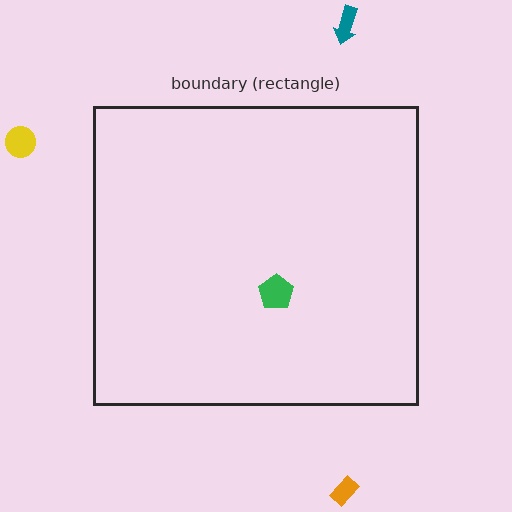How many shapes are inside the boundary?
1 inside, 3 outside.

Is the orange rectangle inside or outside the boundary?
Outside.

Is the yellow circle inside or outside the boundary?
Outside.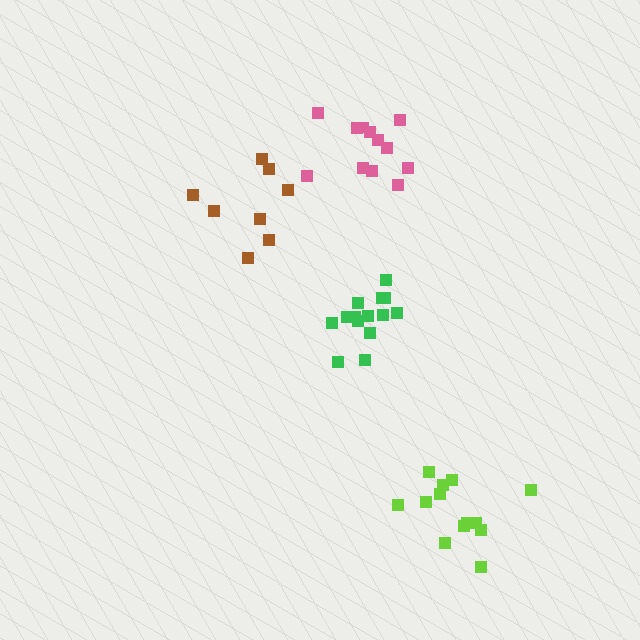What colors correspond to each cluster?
The clusters are colored: pink, brown, lime, green.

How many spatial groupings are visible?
There are 4 spatial groupings.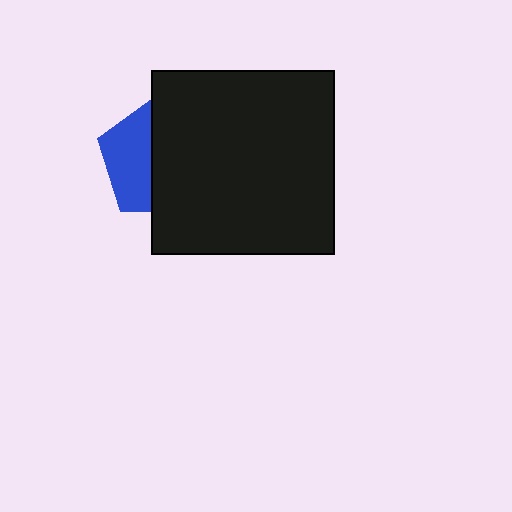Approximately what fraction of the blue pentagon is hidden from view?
Roughly 59% of the blue pentagon is hidden behind the black square.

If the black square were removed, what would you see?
You would see the complete blue pentagon.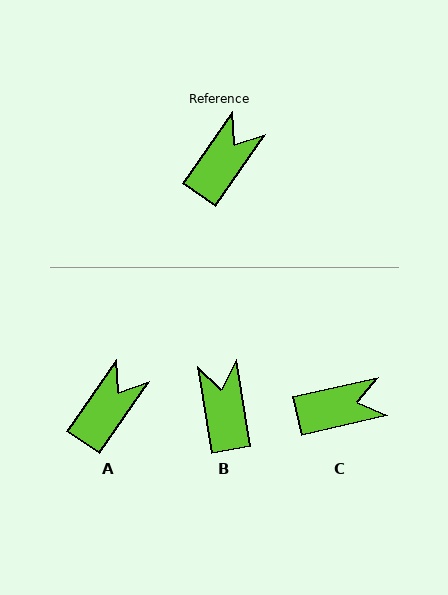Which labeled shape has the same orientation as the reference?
A.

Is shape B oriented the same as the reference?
No, it is off by about 45 degrees.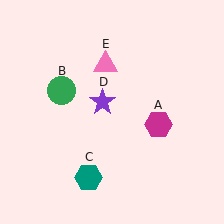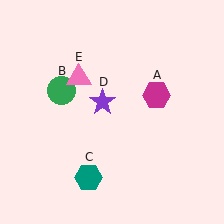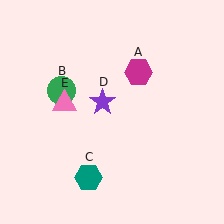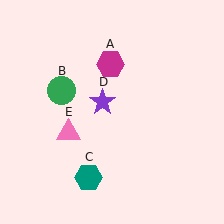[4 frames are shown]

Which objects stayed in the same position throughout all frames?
Green circle (object B) and teal hexagon (object C) and purple star (object D) remained stationary.